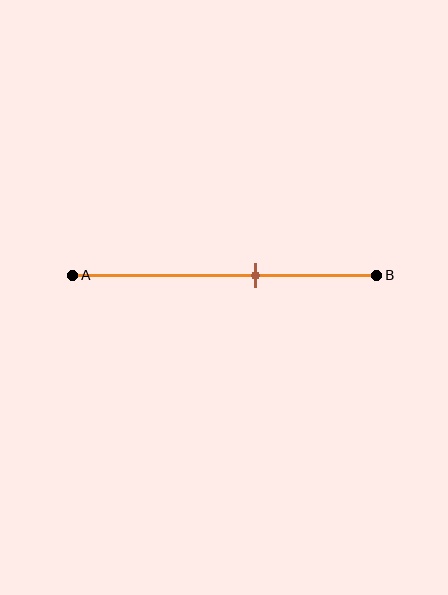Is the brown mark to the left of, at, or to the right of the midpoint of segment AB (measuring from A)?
The brown mark is to the right of the midpoint of segment AB.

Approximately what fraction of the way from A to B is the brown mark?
The brown mark is approximately 60% of the way from A to B.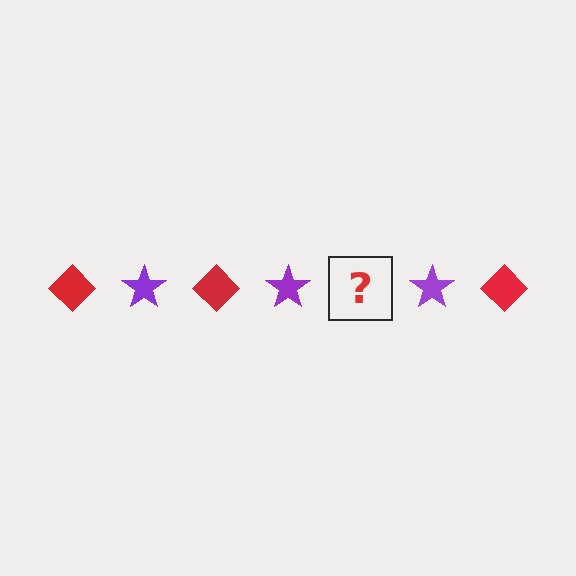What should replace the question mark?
The question mark should be replaced with a red diamond.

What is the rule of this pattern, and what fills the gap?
The rule is that the pattern alternates between red diamond and purple star. The gap should be filled with a red diamond.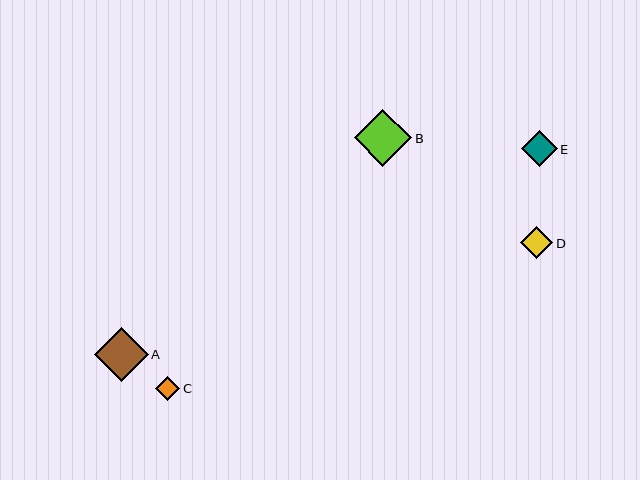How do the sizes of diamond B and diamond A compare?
Diamond B and diamond A are approximately the same size.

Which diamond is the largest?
Diamond B is the largest with a size of approximately 57 pixels.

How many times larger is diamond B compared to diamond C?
Diamond B is approximately 2.4 times the size of diamond C.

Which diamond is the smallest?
Diamond C is the smallest with a size of approximately 24 pixels.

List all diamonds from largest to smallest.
From largest to smallest: B, A, E, D, C.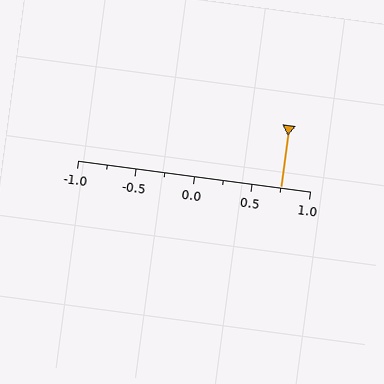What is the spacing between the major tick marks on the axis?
The major ticks are spaced 0.5 apart.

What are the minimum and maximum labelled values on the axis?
The axis runs from -1.0 to 1.0.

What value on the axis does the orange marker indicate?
The marker indicates approximately 0.75.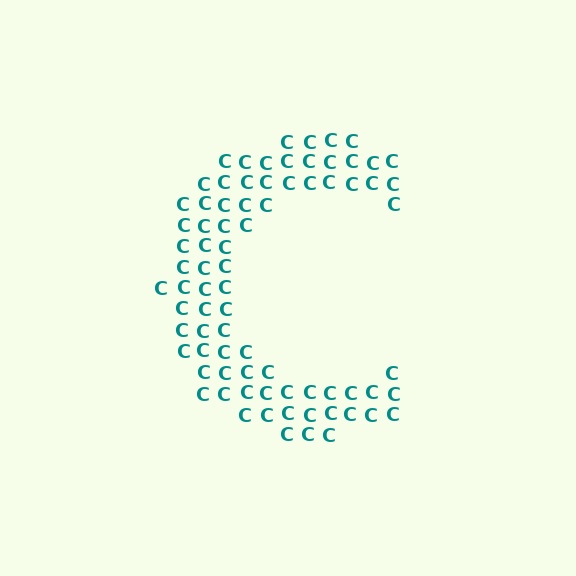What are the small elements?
The small elements are letter C's.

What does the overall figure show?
The overall figure shows the letter C.